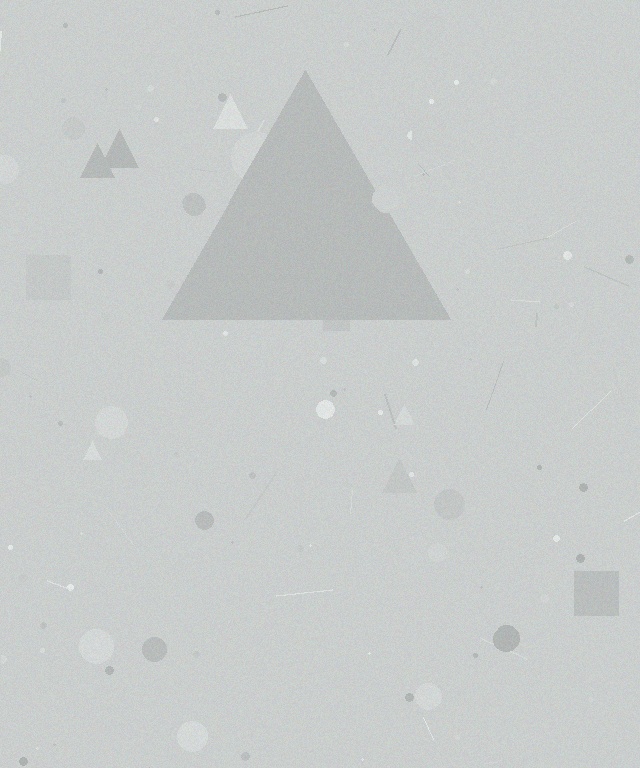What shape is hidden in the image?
A triangle is hidden in the image.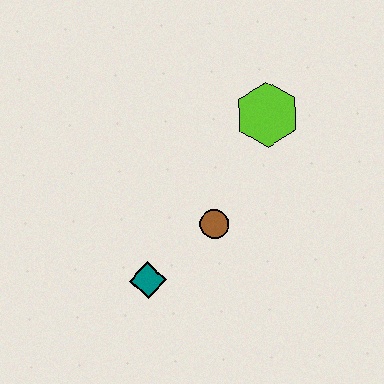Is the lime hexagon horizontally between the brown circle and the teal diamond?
No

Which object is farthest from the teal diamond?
The lime hexagon is farthest from the teal diamond.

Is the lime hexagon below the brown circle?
No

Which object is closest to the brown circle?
The teal diamond is closest to the brown circle.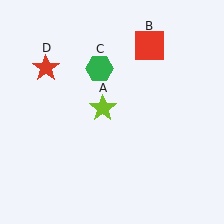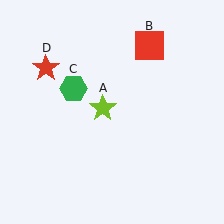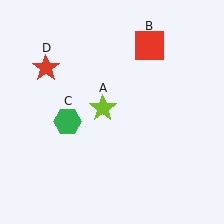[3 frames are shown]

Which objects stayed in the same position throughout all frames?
Lime star (object A) and red square (object B) and red star (object D) remained stationary.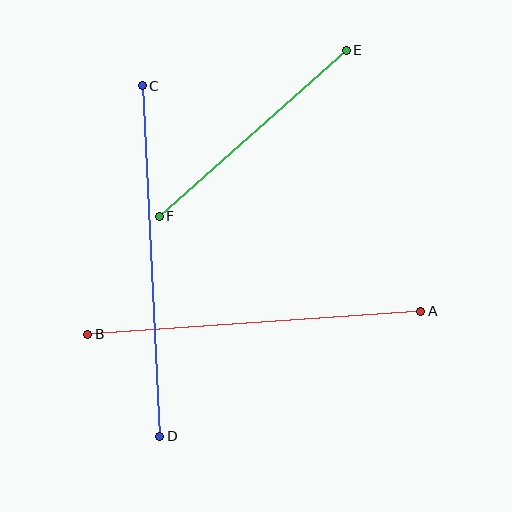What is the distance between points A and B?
The distance is approximately 334 pixels.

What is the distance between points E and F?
The distance is approximately 250 pixels.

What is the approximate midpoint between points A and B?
The midpoint is at approximately (254, 323) pixels.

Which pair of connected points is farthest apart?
Points C and D are farthest apart.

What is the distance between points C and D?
The distance is approximately 351 pixels.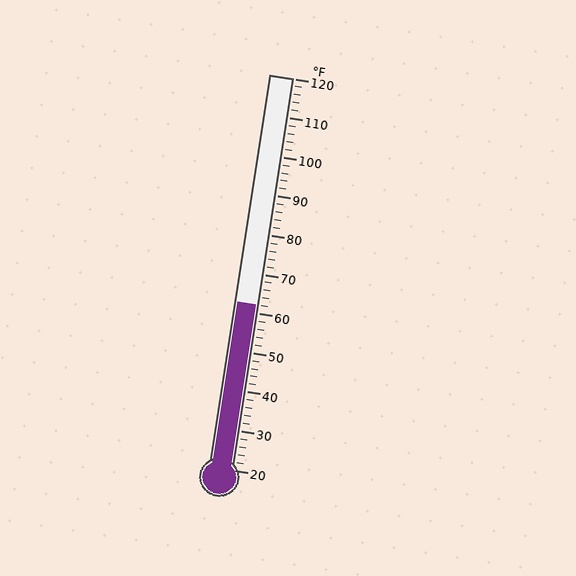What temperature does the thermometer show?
The thermometer shows approximately 62°F.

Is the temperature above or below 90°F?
The temperature is below 90°F.